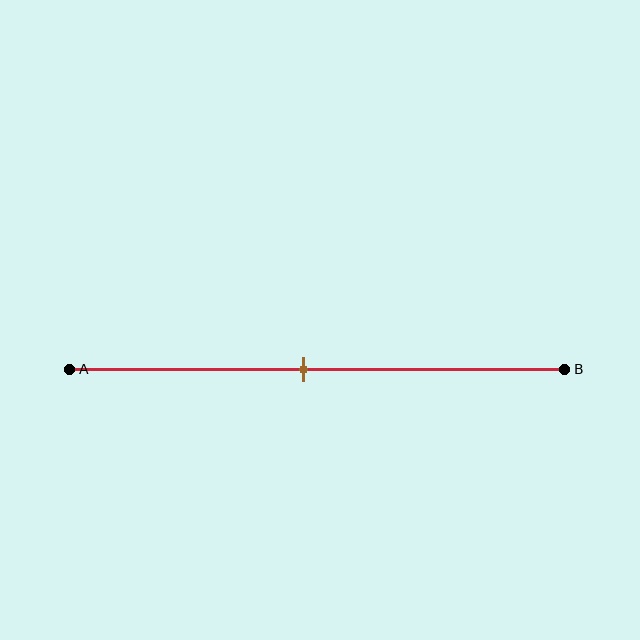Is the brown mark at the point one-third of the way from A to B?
No, the mark is at about 45% from A, not at the 33% one-third point.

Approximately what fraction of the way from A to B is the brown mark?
The brown mark is approximately 45% of the way from A to B.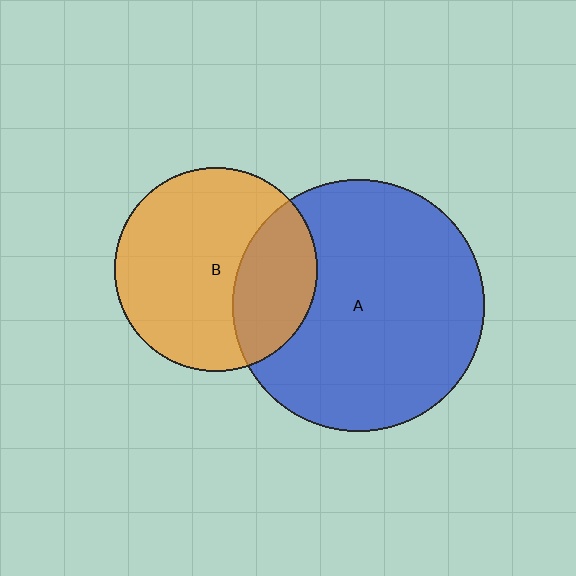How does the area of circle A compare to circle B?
Approximately 1.5 times.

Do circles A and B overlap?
Yes.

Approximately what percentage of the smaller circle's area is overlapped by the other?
Approximately 30%.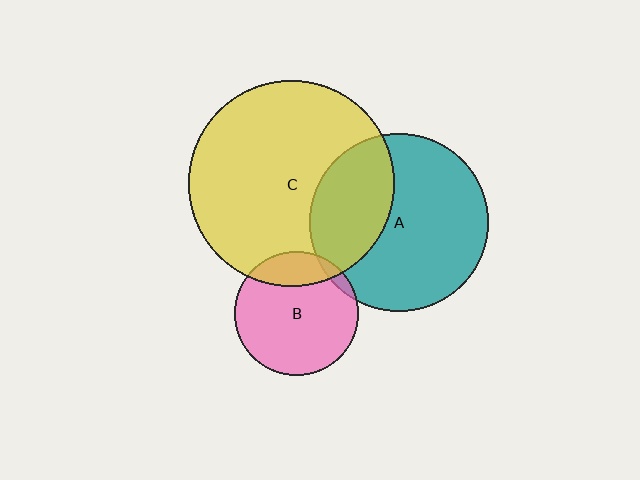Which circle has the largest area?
Circle C (yellow).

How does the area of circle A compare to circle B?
Approximately 2.0 times.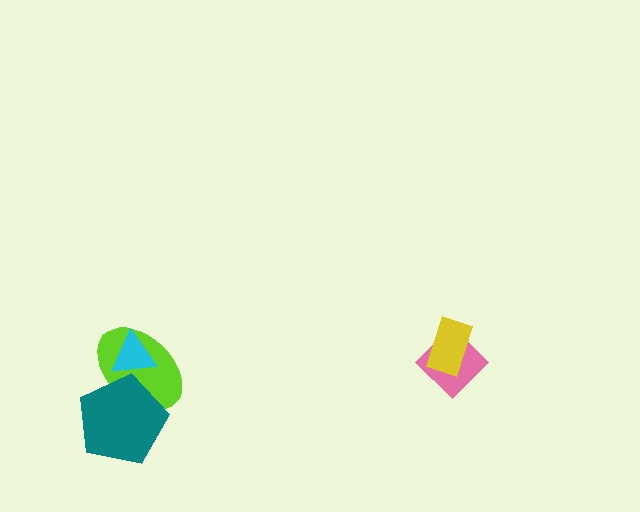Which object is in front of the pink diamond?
The yellow rectangle is in front of the pink diamond.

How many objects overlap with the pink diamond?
1 object overlaps with the pink diamond.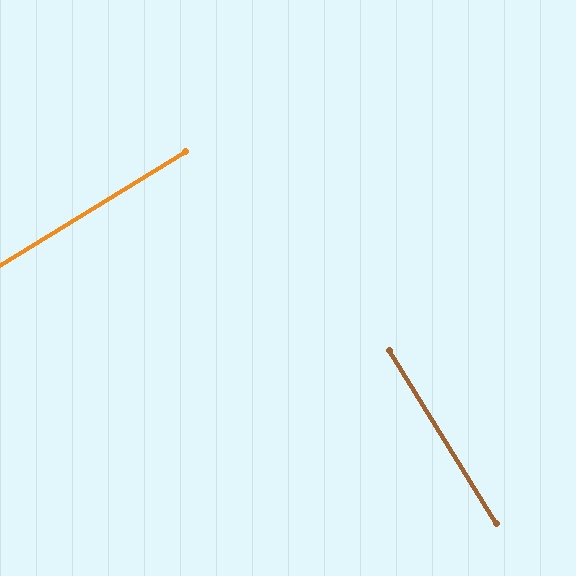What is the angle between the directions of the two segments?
Approximately 90 degrees.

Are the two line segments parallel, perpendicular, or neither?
Perpendicular — they meet at approximately 90°.